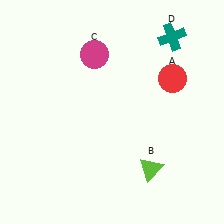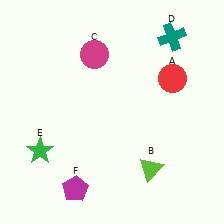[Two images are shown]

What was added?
A green star (E), a magenta pentagon (F) were added in Image 2.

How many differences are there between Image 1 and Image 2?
There are 2 differences between the two images.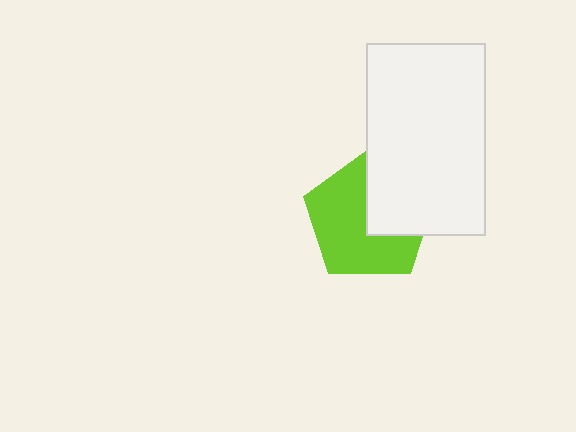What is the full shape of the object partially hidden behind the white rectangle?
The partially hidden object is a lime pentagon.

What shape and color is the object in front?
The object in front is a white rectangle.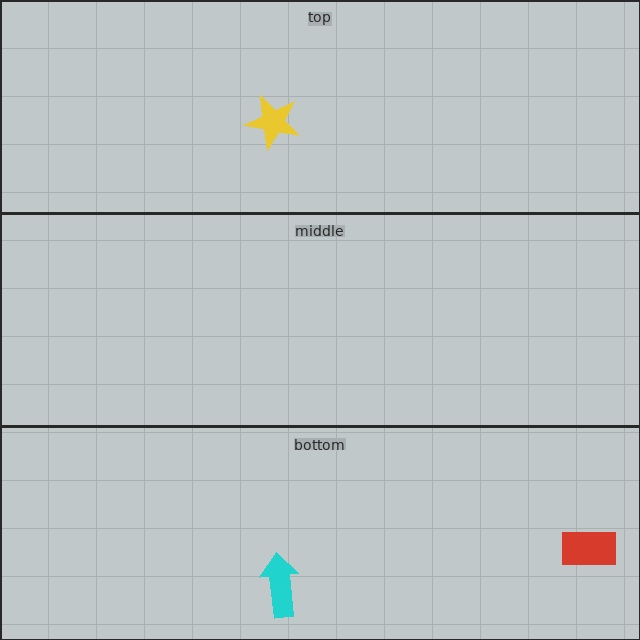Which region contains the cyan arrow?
The bottom region.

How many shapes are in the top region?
1.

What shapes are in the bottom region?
The cyan arrow, the red rectangle.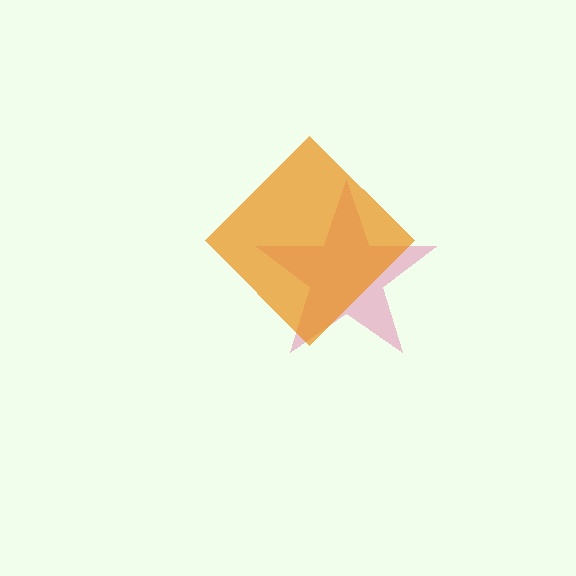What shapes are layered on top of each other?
The layered shapes are: a pink star, an orange diamond.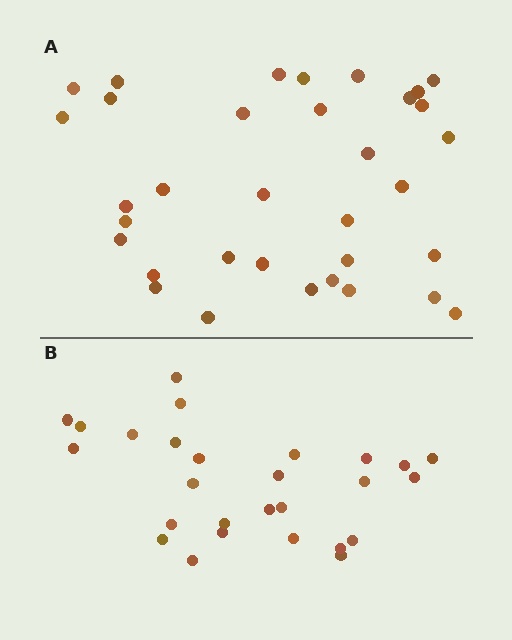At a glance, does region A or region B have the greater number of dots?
Region A (the top region) has more dots.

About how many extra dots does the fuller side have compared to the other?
Region A has roughly 8 or so more dots than region B.